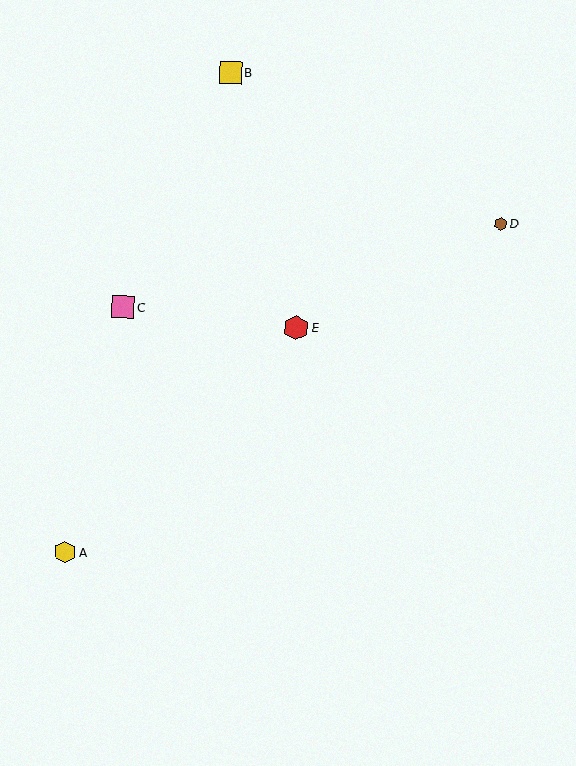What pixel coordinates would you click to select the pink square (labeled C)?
Click at (123, 307) to select the pink square C.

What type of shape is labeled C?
Shape C is a pink square.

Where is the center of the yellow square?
The center of the yellow square is at (230, 72).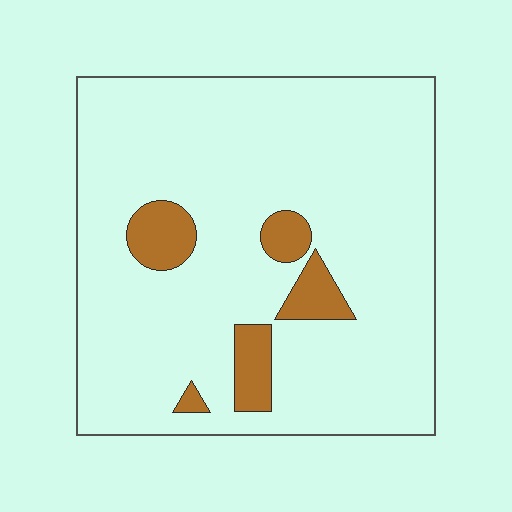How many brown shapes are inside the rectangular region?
5.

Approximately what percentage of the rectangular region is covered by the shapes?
Approximately 10%.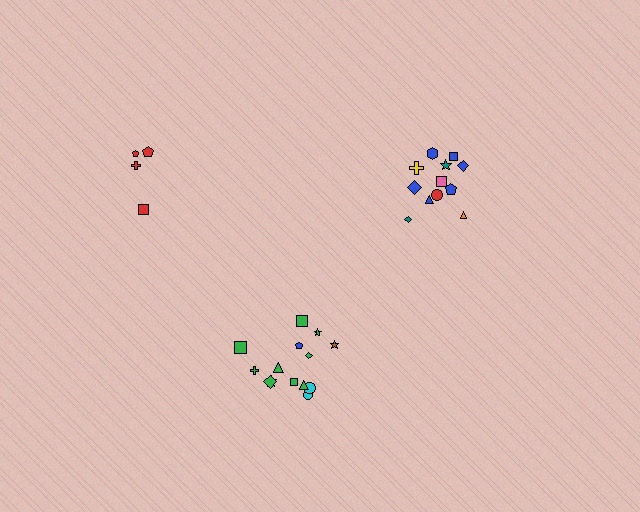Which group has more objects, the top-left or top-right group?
The top-right group.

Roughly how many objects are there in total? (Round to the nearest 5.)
Roughly 30 objects in total.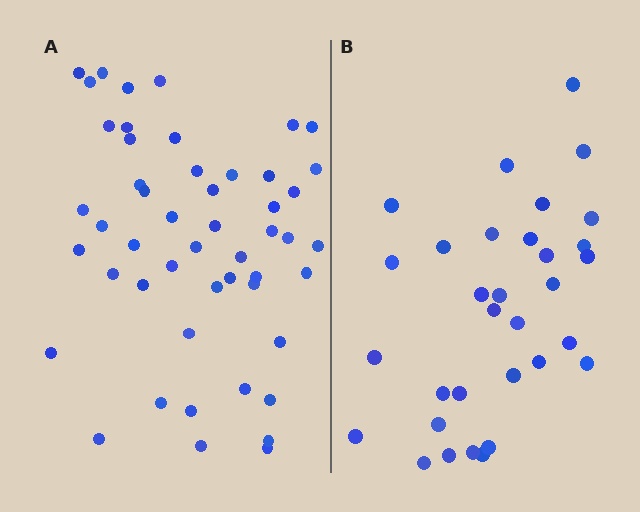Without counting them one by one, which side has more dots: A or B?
Region A (the left region) has more dots.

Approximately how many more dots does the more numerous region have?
Region A has approximately 20 more dots than region B.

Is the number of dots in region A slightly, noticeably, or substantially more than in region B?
Region A has substantially more. The ratio is roughly 1.6 to 1.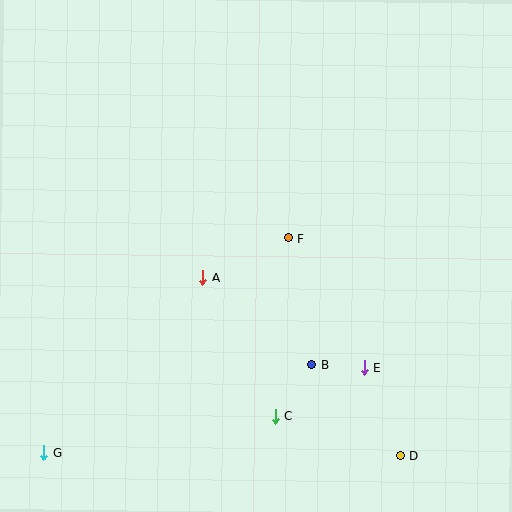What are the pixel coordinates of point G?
Point G is at (43, 453).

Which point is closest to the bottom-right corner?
Point D is closest to the bottom-right corner.